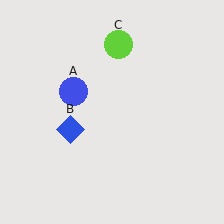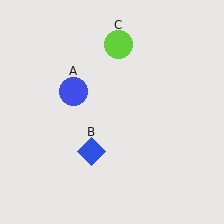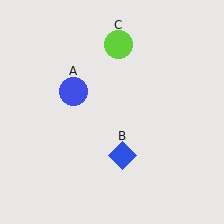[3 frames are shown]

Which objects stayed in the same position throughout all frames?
Blue circle (object A) and lime circle (object C) remained stationary.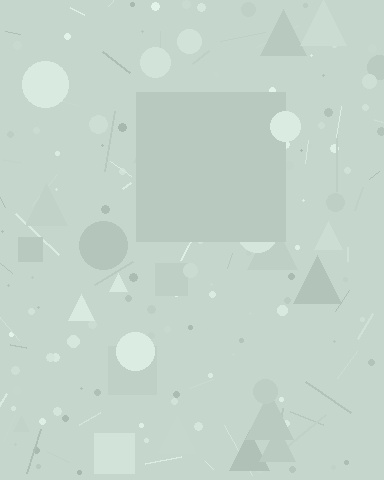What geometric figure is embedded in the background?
A square is embedded in the background.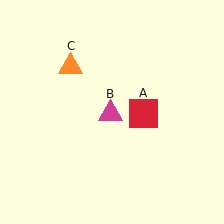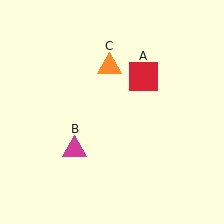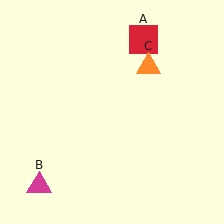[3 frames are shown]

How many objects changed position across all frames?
3 objects changed position: red square (object A), magenta triangle (object B), orange triangle (object C).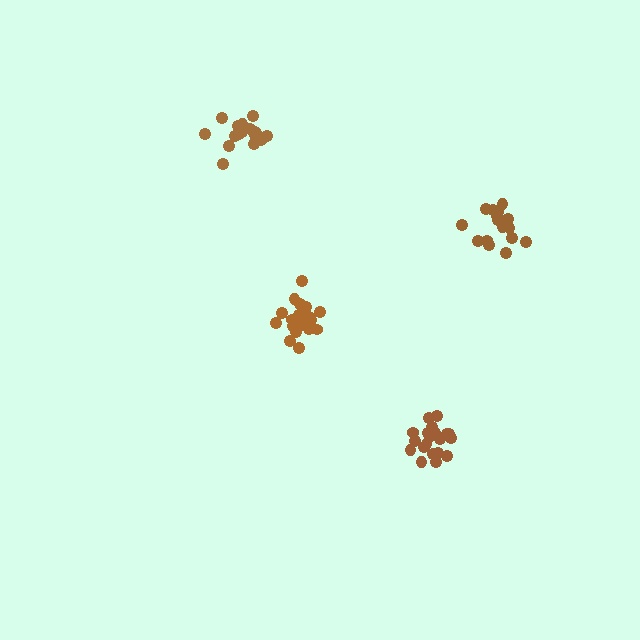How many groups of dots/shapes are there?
There are 4 groups.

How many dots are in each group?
Group 1: 20 dots, Group 2: 19 dots, Group 3: 17 dots, Group 4: 18 dots (74 total).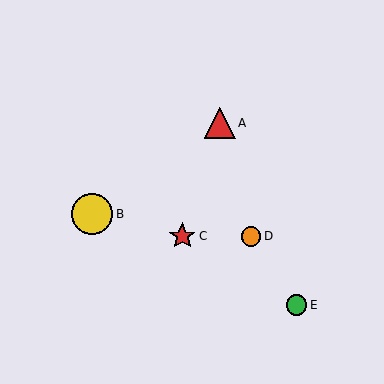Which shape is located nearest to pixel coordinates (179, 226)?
The red star (labeled C) at (182, 236) is nearest to that location.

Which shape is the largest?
The yellow circle (labeled B) is the largest.